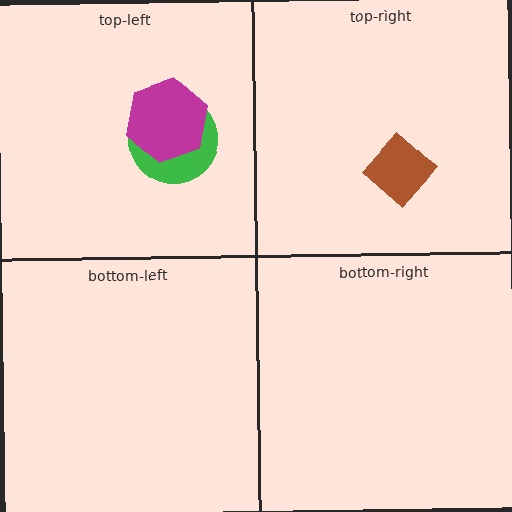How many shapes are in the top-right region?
1.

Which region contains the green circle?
The top-left region.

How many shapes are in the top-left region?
3.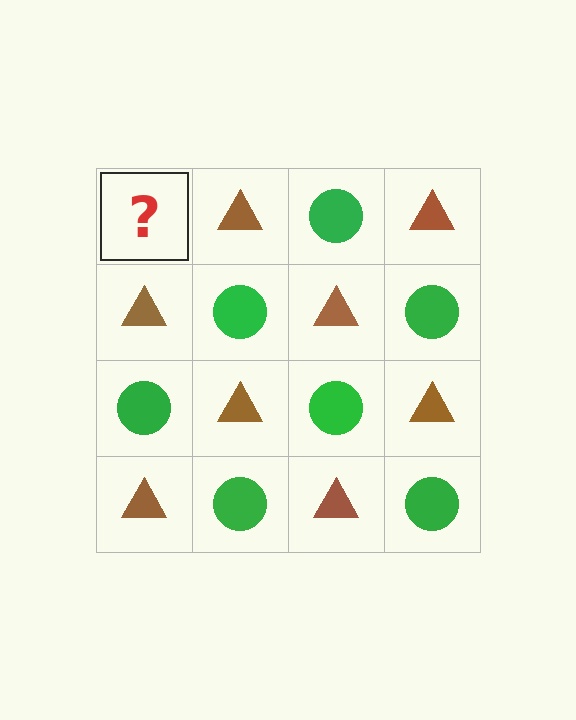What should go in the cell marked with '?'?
The missing cell should contain a green circle.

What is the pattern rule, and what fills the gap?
The rule is that it alternates green circle and brown triangle in a checkerboard pattern. The gap should be filled with a green circle.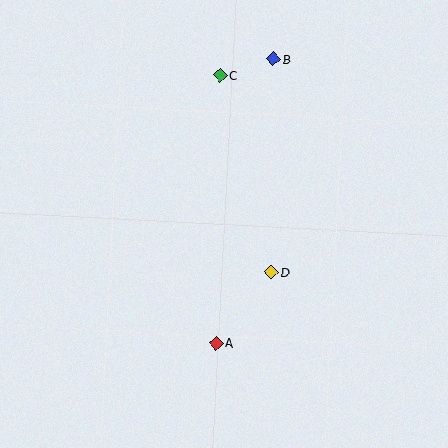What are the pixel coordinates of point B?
Point B is at (273, 59).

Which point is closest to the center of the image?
Point D at (271, 272) is closest to the center.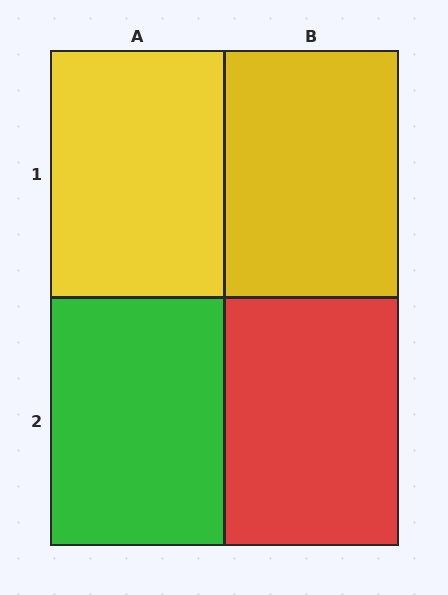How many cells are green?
1 cell is green.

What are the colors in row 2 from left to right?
Green, red.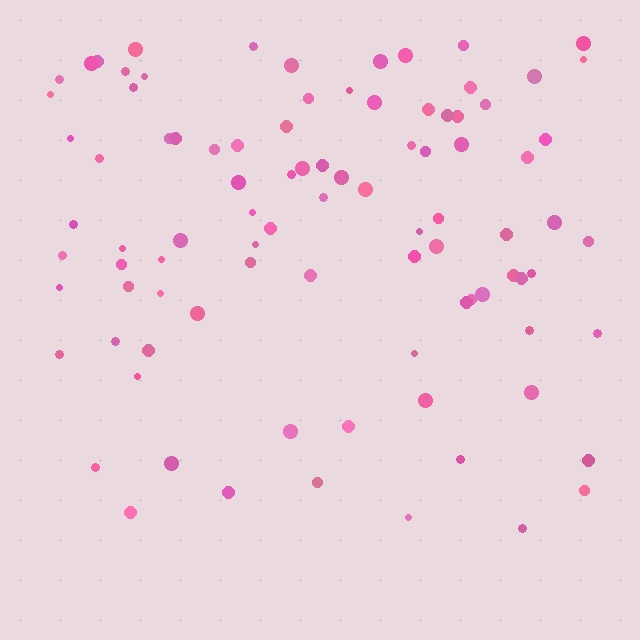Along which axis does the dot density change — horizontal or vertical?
Vertical.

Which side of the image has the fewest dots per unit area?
The bottom.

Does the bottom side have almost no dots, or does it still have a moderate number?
Still a moderate number, just noticeably fewer than the top.